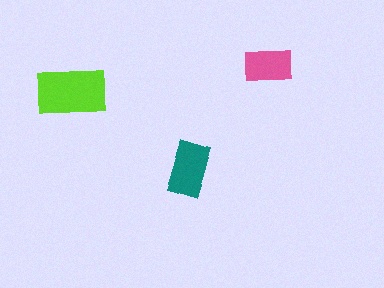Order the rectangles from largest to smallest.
the lime one, the teal one, the pink one.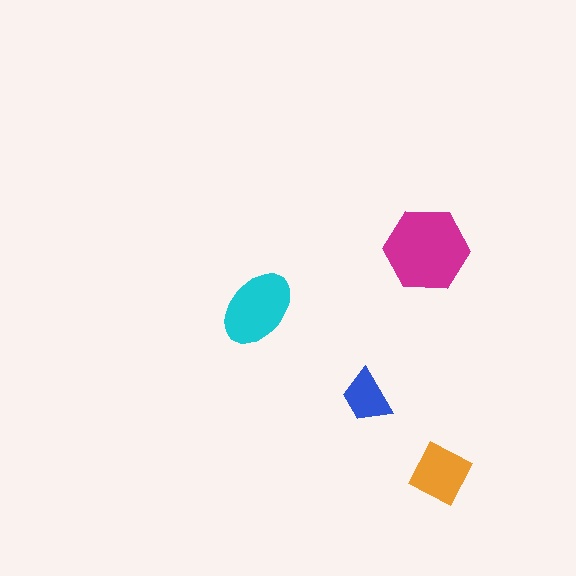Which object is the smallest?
The blue trapezoid.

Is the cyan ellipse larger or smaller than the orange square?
Larger.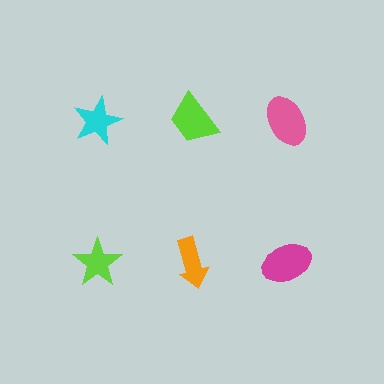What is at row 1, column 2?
A lime trapezoid.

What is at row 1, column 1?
A cyan star.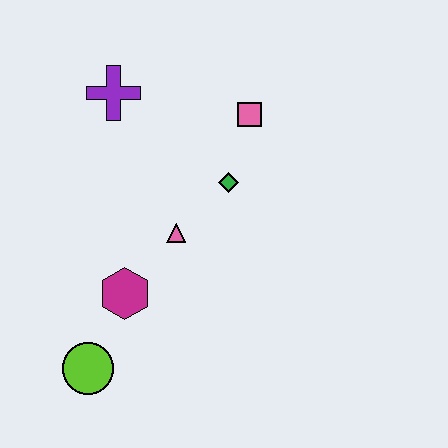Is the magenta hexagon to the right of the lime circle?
Yes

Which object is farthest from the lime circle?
The pink square is farthest from the lime circle.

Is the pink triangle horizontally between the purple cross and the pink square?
Yes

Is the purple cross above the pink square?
Yes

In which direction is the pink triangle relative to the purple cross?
The pink triangle is below the purple cross.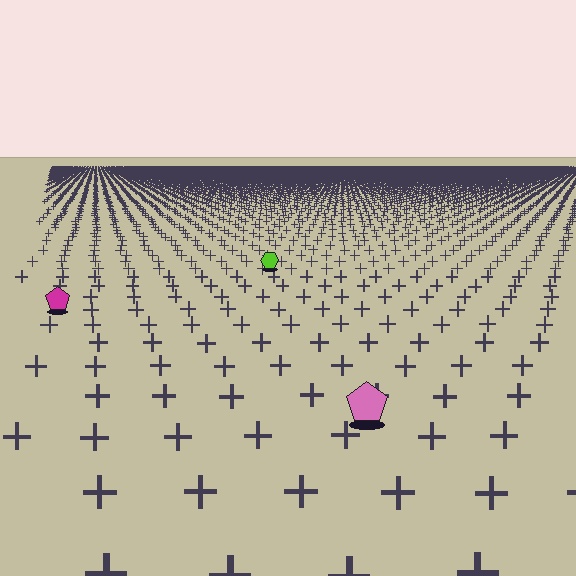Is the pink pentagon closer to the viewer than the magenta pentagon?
Yes. The pink pentagon is closer — you can tell from the texture gradient: the ground texture is coarser near it.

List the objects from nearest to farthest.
From nearest to farthest: the pink pentagon, the magenta pentagon, the lime hexagon.